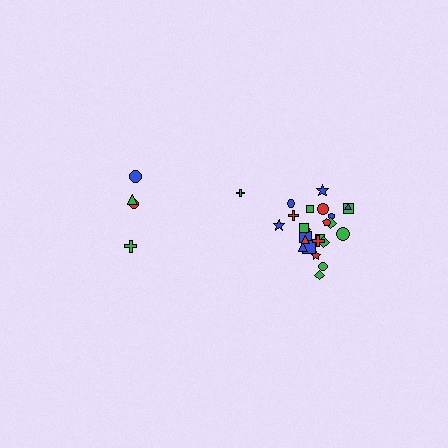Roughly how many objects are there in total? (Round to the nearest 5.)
Roughly 30 objects in total.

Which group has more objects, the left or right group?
The right group.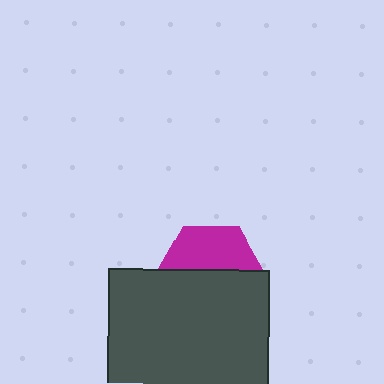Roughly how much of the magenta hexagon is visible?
A small part of it is visible (roughly 43%).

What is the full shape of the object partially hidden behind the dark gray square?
The partially hidden object is a magenta hexagon.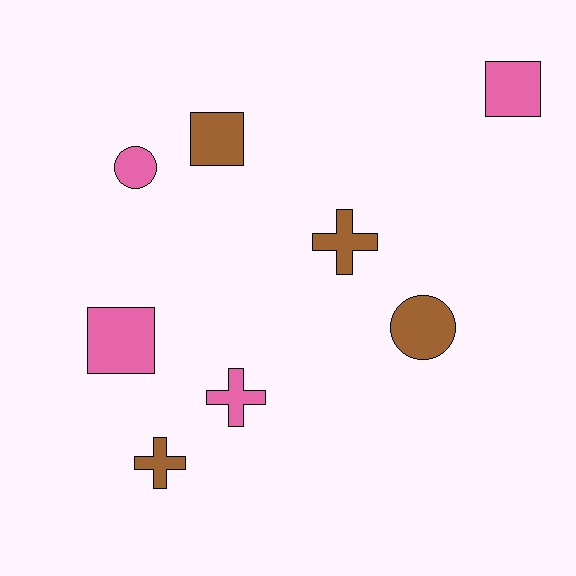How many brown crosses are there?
There are 2 brown crosses.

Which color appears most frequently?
Pink, with 4 objects.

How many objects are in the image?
There are 8 objects.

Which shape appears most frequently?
Square, with 3 objects.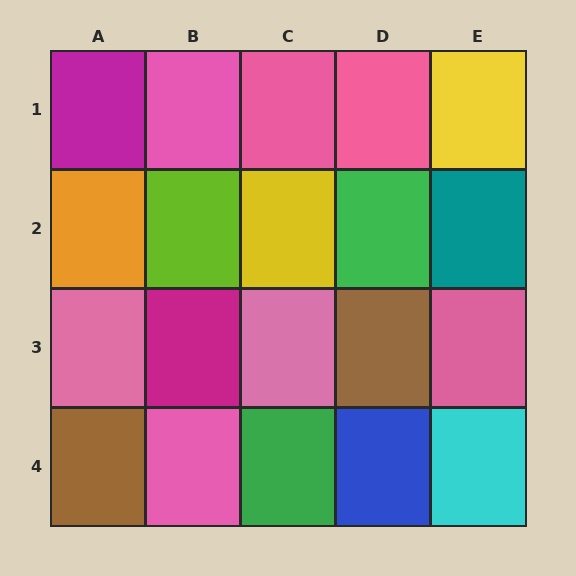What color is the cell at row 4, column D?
Blue.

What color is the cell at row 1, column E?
Yellow.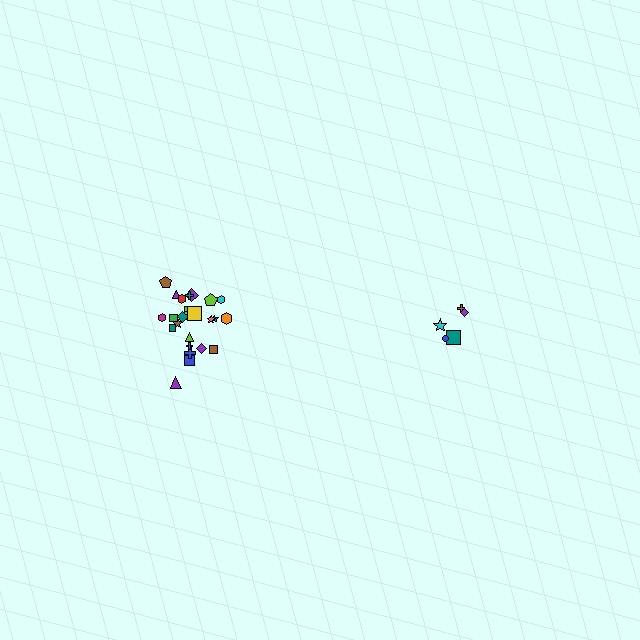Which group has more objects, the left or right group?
The left group.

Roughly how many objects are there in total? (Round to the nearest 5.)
Roughly 30 objects in total.